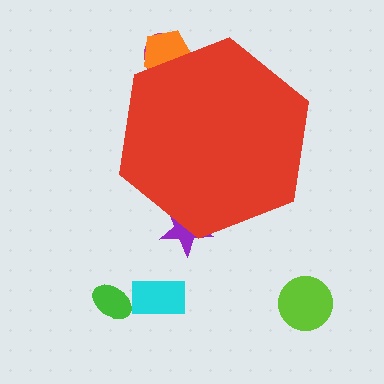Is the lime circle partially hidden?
No, the lime circle is fully visible.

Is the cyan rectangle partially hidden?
No, the cyan rectangle is fully visible.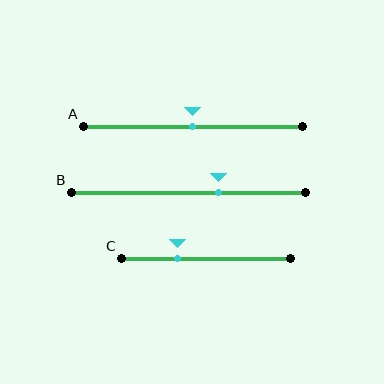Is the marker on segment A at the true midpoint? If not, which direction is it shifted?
Yes, the marker on segment A is at the true midpoint.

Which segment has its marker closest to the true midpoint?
Segment A has its marker closest to the true midpoint.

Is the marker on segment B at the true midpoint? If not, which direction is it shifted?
No, the marker on segment B is shifted to the right by about 13% of the segment length.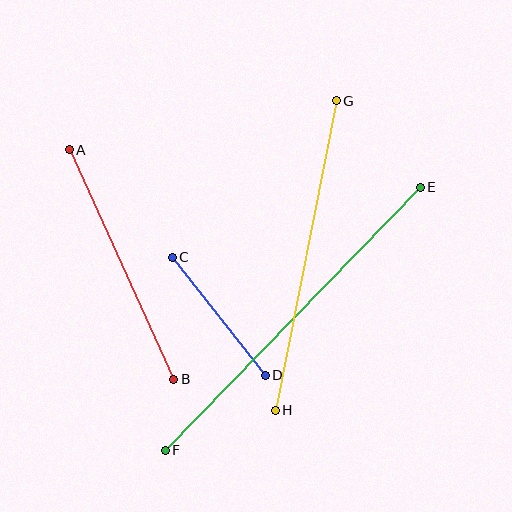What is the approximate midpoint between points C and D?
The midpoint is at approximately (219, 316) pixels.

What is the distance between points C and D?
The distance is approximately 150 pixels.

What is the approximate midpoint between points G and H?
The midpoint is at approximately (306, 255) pixels.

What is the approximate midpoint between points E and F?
The midpoint is at approximately (293, 319) pixels.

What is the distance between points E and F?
The distance is approximately 366 pixels.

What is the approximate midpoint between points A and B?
The midpoint is at approximately (122, 264) pixels.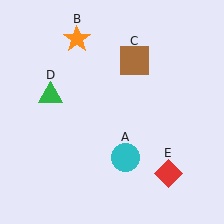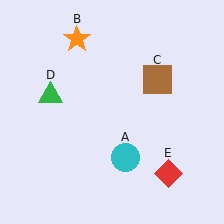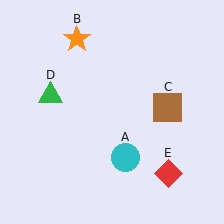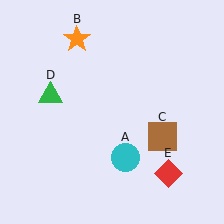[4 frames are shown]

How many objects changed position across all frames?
1 object changed position: brown square (object C).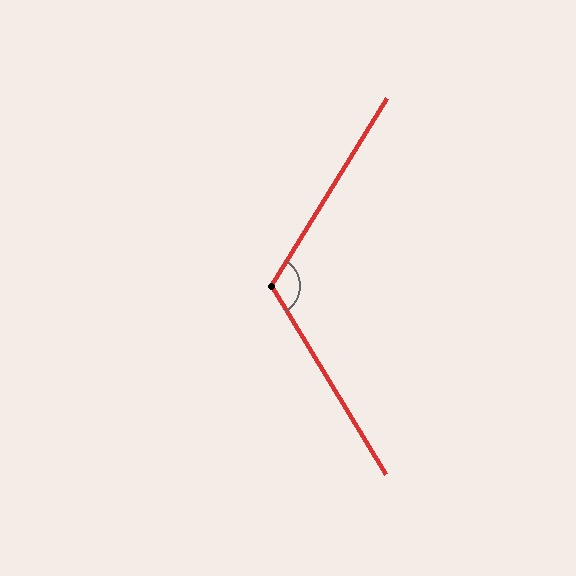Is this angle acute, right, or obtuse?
It is obtuse.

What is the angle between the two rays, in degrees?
Approximately 117 degrees.